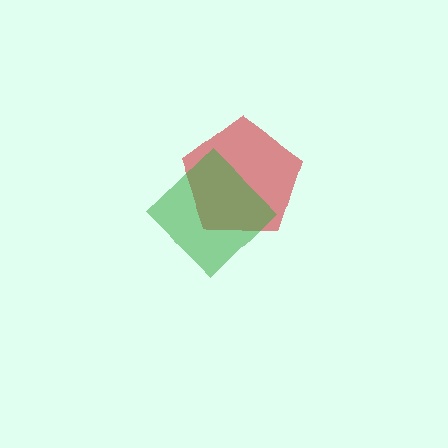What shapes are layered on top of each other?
The layered shapes are: a red pentagon, a green diamond.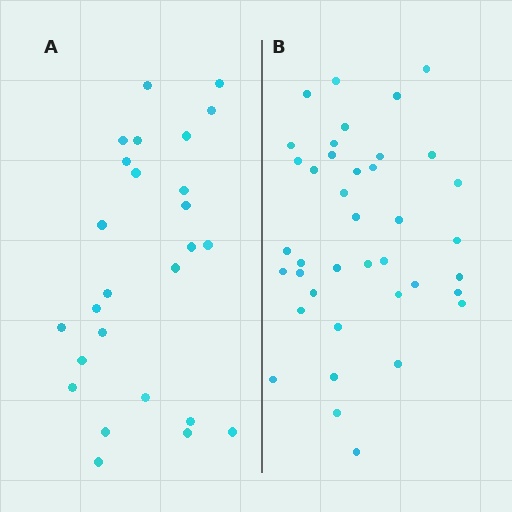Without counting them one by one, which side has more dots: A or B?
Region B (the right region) has more dots.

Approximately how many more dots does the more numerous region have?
Region B has approximately 15 more dots than region A.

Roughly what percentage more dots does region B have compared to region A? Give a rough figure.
About 50% more.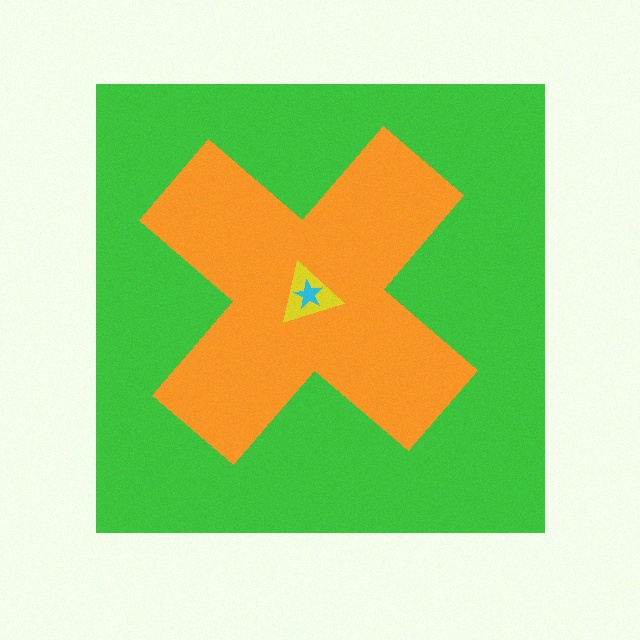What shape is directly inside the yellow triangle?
The cyan star.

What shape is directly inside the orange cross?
The yellow triangle.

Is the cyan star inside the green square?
Yes.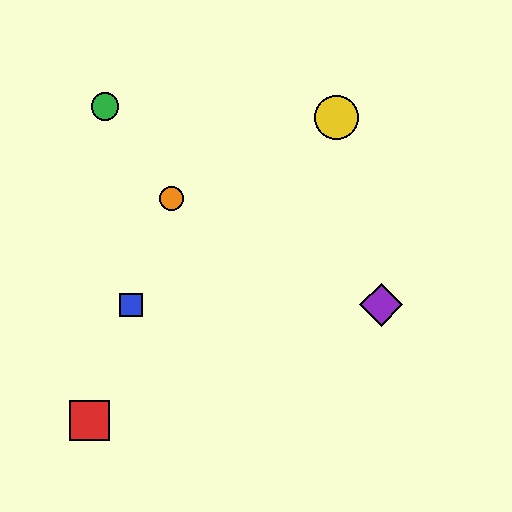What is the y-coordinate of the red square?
The red square is at y≈421.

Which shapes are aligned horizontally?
The blue square, the purple diamond are aligned horizontally.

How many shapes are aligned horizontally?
2 shapes (the blue square, the purple diamond) are aligned horizontally.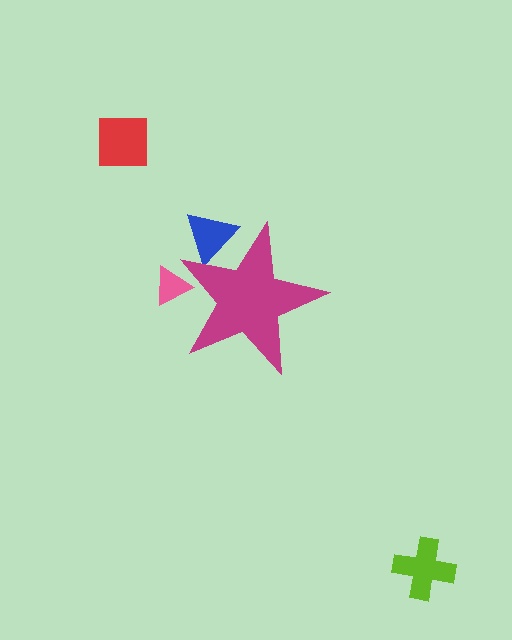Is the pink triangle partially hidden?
Yes, the pink triangle is partially hidden behind the magenta star.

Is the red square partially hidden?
No, the red square is fully visible.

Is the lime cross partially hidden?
No, the lime cross is fully visible.